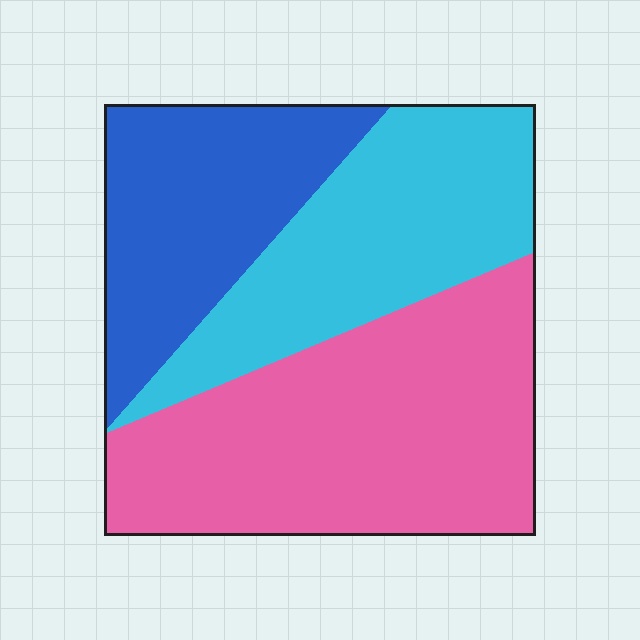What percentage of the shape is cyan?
Cyan takes up between a quarter and a half of the shape.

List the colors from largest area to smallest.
From largest to smallest: pink, cyan, blue.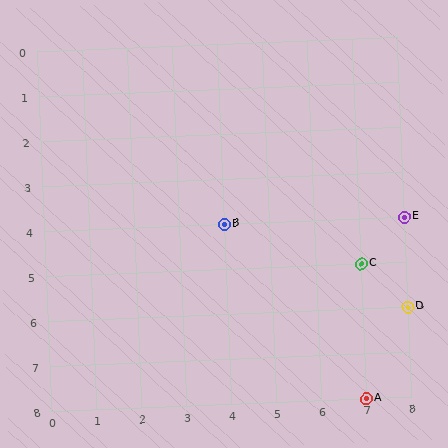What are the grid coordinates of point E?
Point E is at grid coordinates (8, 4).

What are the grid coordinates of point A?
Point A is at grid coordinates (7, 8).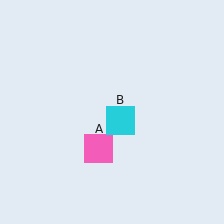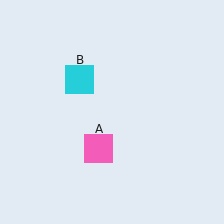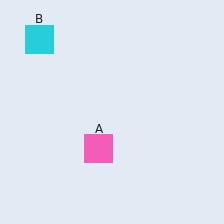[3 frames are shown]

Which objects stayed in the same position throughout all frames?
Pink square (object A) remained stationary.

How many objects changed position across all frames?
1 object changed position: cyan square (object B).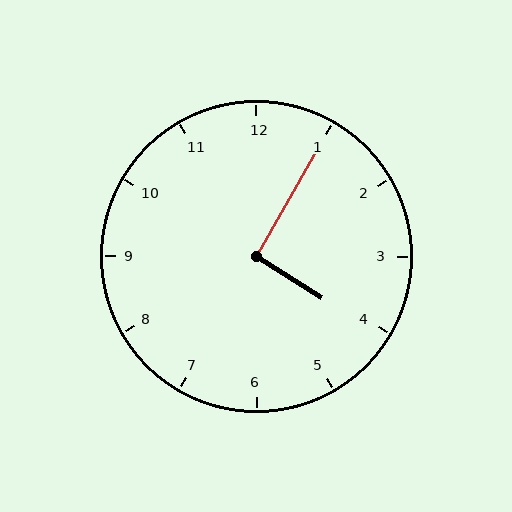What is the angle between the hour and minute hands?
Approximately 92 degrees.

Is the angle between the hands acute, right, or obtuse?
It is right.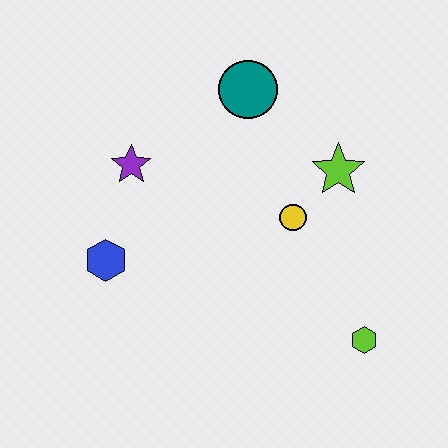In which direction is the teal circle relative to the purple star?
The teal circle is to the right of the purple star.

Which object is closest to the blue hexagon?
The purple star is closest to the blue hexagon.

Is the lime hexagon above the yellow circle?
No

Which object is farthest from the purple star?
The lime hexagon is farthest from the purple star.